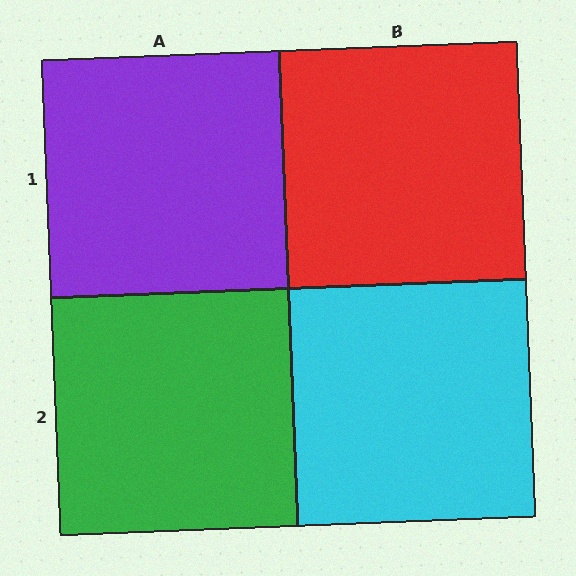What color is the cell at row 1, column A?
Purple.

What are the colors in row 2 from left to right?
Green, cyan.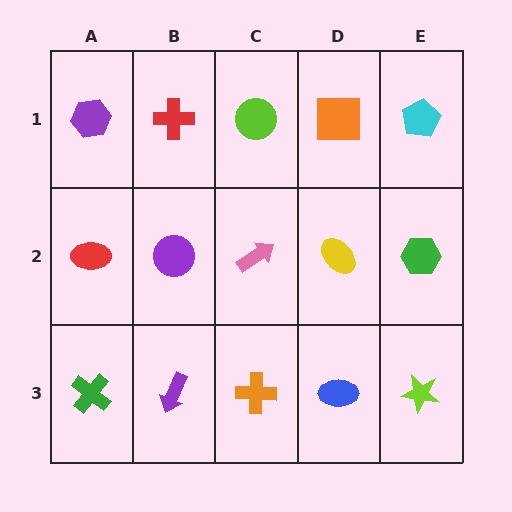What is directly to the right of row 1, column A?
A red cross.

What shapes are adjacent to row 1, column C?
A pink arrow (row 2, column C), a red cross (row 1, column B), an orange square (row 1, column D).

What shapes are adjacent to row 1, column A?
A red ellipse (row 2, column A), a red cross (row 1, column B).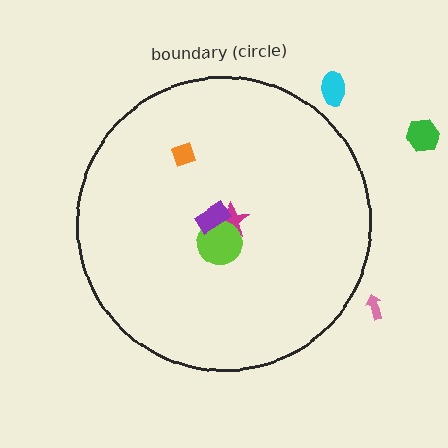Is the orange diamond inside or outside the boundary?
Inside.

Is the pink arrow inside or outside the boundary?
Outside.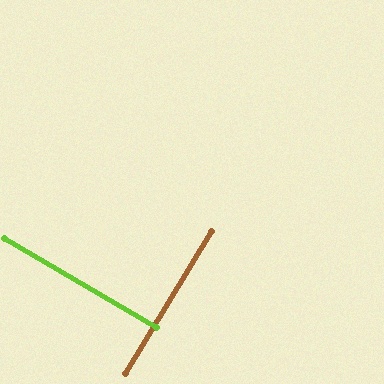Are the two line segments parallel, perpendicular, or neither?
Perpendicular — they meet at approximately 89°.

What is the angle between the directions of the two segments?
Approximately 89 degrees.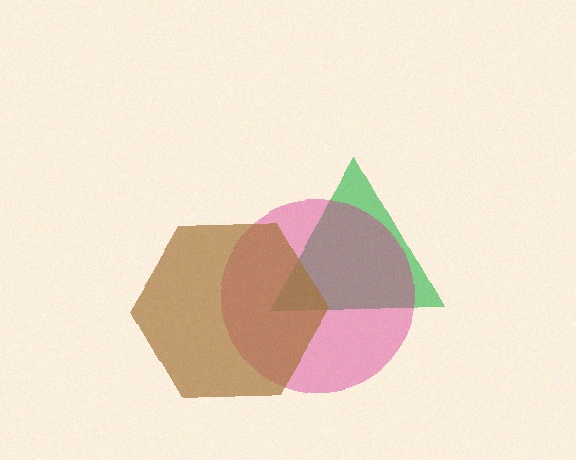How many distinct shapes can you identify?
There are 3 distinct shapes: a green triangle, a magenta circle, a brown hexagon.